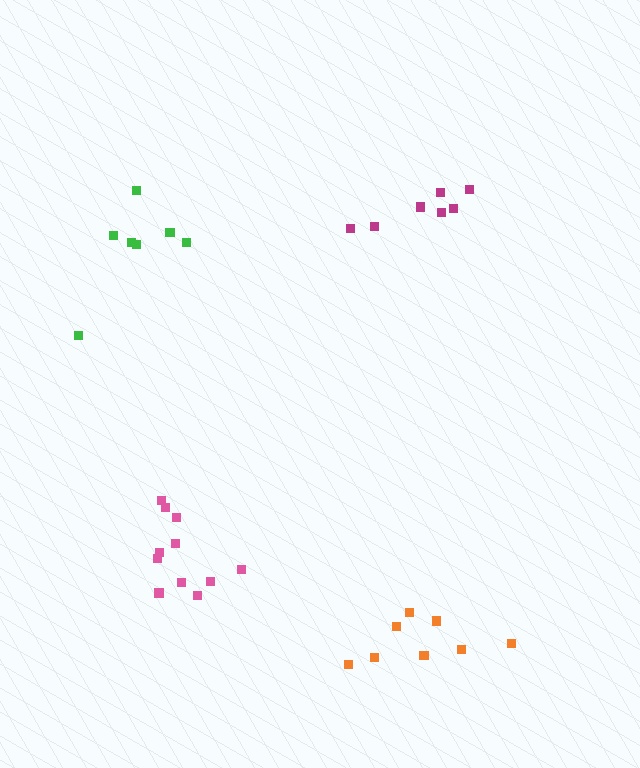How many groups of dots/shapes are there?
There are 4 groups.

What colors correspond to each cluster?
The clusters are colored: magenta, orange, pink, green.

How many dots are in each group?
Group 1: 7 dots, Group 2: 8 dots, Group 3: 11 dots, Group 4: 7 dots (33 total).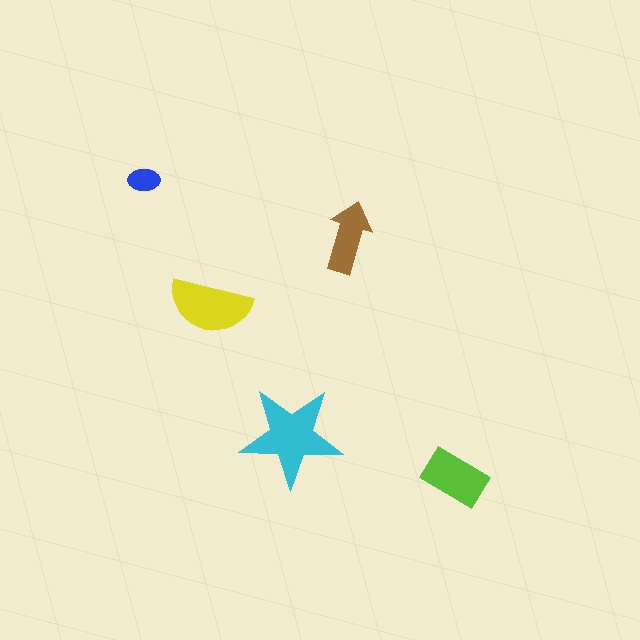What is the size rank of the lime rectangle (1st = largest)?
3rd.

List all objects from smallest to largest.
The blue ellipse, the brown arrow, the lime rectangle, the yellow semicircle, the cyan star.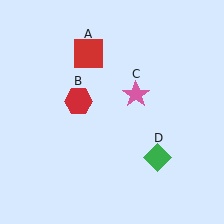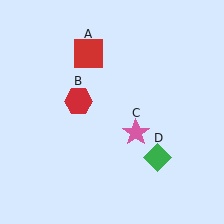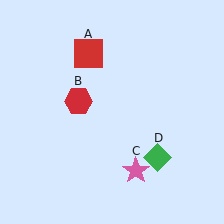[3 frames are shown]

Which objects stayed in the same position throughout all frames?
Red square (object A) and red hexagon (object B) and green diamond (object D) remained stationary.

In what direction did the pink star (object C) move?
The pink star (object C) moved down.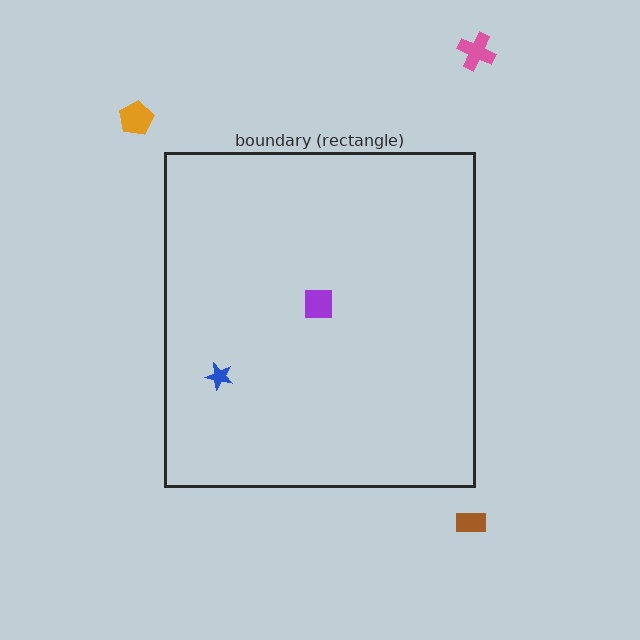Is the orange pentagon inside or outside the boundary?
Outside.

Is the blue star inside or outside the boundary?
Inside.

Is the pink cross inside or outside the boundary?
Outside.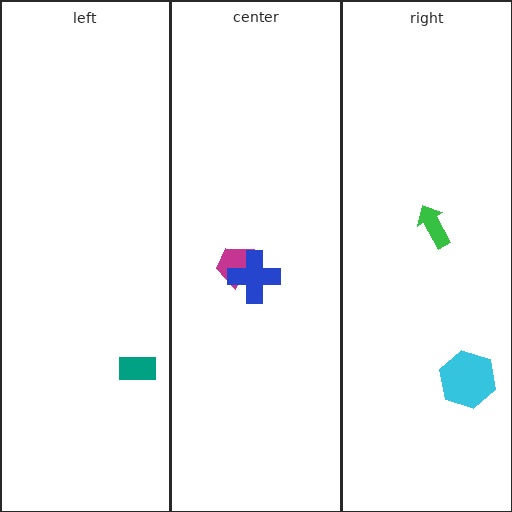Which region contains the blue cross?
The center region.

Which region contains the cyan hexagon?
The right region.